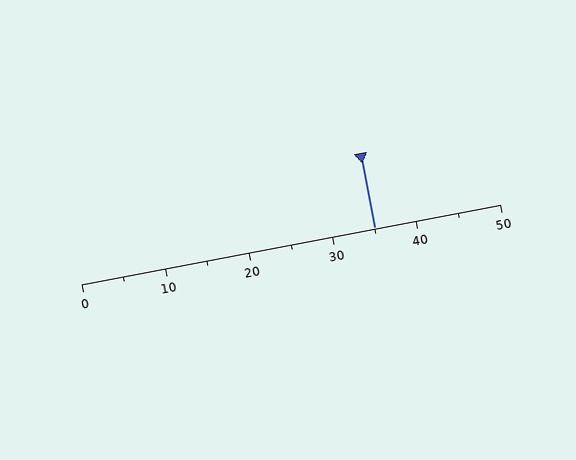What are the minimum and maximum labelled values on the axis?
The axis runs from 0 to 50.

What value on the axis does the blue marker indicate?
The marker indicates approximately 35.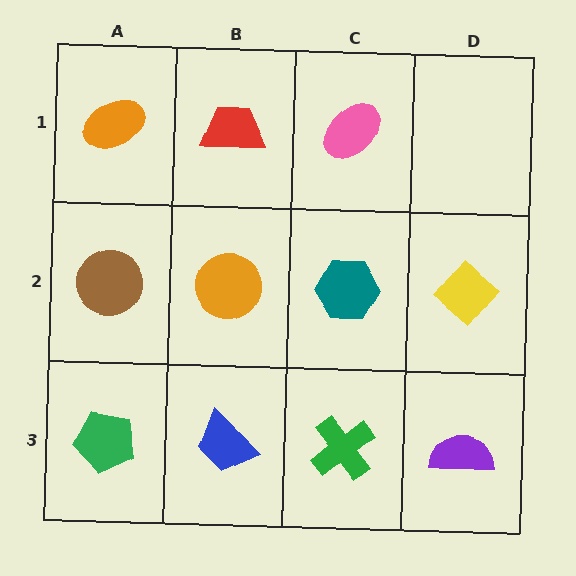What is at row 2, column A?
A brown circle.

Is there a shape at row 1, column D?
No, that cell is empty.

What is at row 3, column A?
A green pentagon.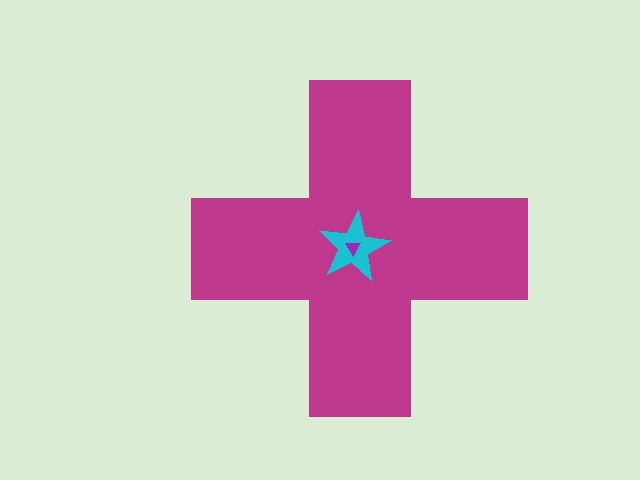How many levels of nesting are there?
3.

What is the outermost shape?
The magenta cross.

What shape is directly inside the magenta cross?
The cyan star.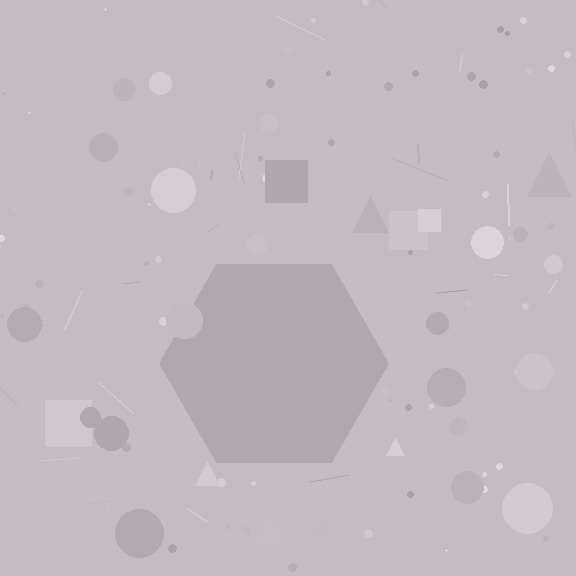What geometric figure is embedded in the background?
A hexagon is embedded in the background.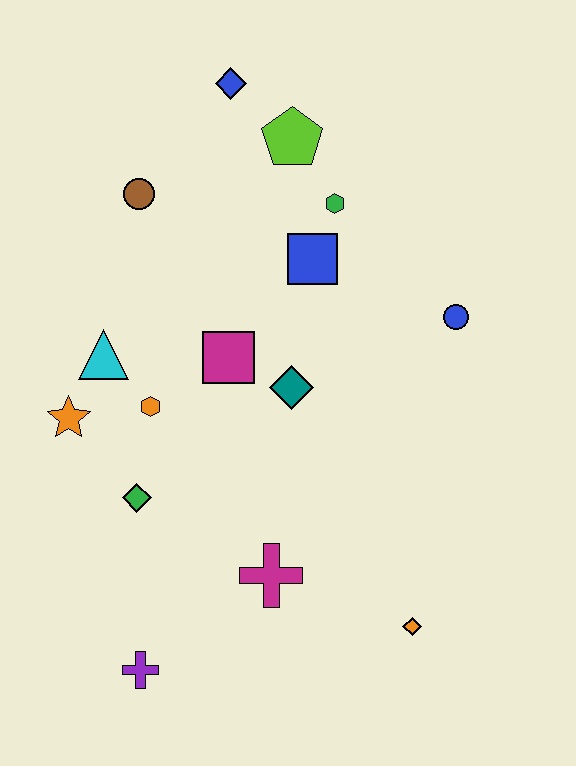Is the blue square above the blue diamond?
No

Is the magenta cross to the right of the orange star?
Yes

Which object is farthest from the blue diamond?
The purple cross is farthest from the blue diamond.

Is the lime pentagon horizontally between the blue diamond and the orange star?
No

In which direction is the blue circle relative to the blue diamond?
The blue circle is below the blue diamond.